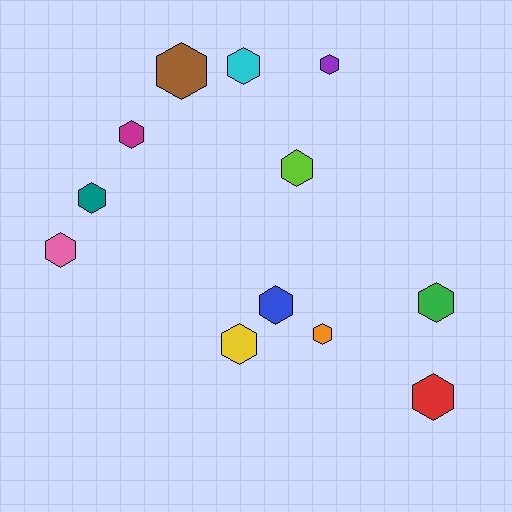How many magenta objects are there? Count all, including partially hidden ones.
There is 1 magenta object.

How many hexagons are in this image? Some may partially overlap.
There are 12 hexagons.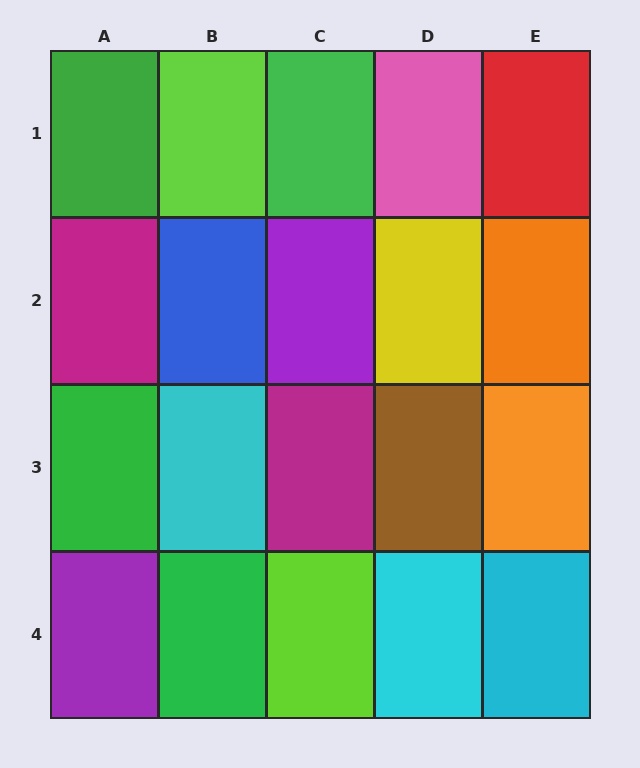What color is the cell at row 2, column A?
Magenta.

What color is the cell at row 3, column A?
Green.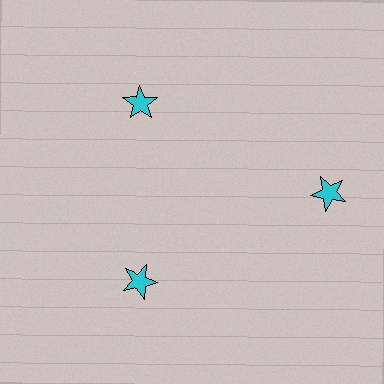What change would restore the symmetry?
The symmetry would be restored by moving it inward, back onto the ring so that all 3 stars sit at equal angles and equal distance from the center.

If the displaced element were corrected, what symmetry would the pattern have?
It would have 3-fold rotational symmetry — the pattern would map onto itself every 120 degrees.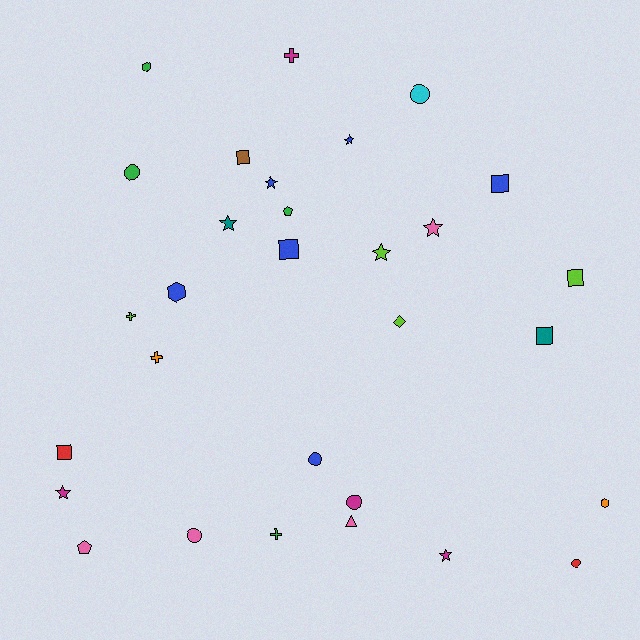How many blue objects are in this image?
There are 6 blue objects.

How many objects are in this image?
There are 30 objects.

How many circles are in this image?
There are 6 circles.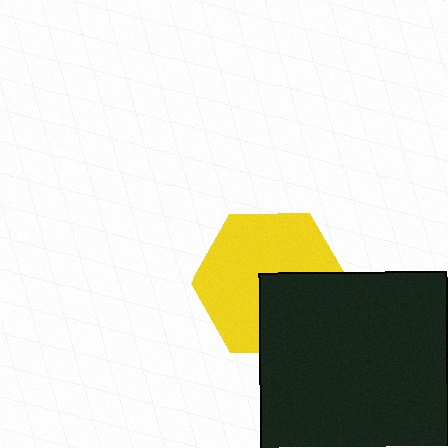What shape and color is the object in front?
The object in front is a black square.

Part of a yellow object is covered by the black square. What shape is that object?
It is a hexagon.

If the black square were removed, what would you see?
You would see the complete yellow hexagon.